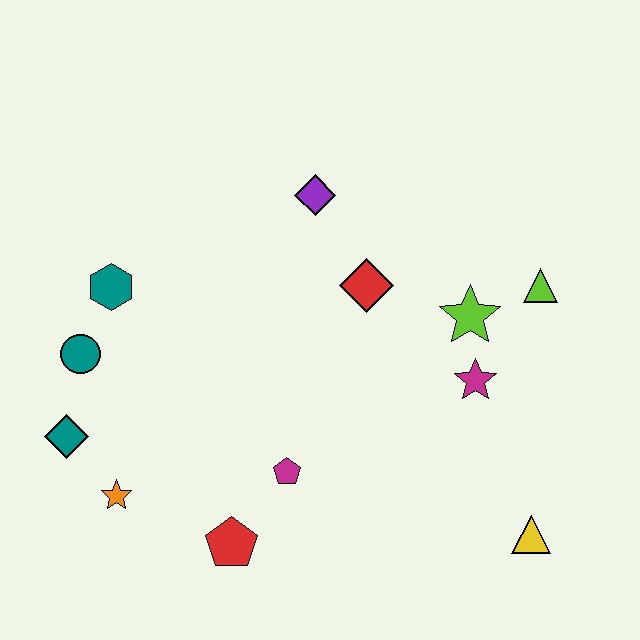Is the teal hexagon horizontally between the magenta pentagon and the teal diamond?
Yes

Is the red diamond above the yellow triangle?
Yes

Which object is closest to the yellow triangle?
The magenta star is closest to the yellow triangle.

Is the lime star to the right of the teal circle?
Yes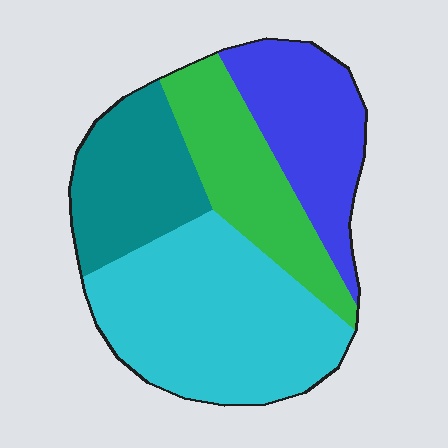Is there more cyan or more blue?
Cyan.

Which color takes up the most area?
Cyan, at roughly 40%.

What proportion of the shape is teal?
Teal takes up about one fifth (1/5) of the shape.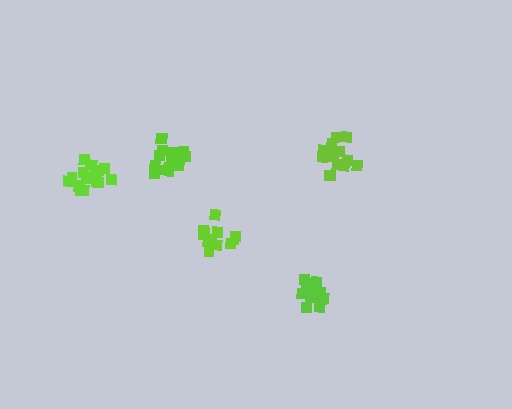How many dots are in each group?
Group 1: 18 dots, Group 2: 17 dots, Group 3: 16 dots, Group 4: 19 dots, Group 5: 14 dots (84 total).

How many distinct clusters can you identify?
There are 5 distinct clusters.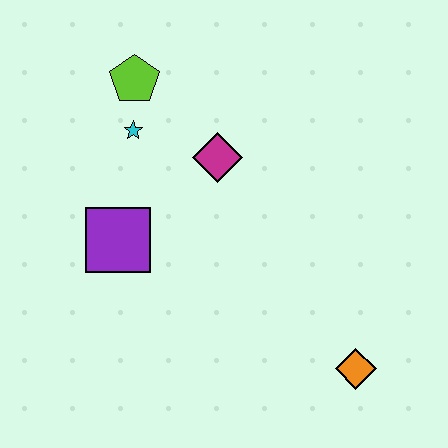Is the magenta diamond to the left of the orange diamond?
Yes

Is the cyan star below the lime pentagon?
Yes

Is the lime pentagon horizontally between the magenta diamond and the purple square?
Yes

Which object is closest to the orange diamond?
The magenta diamond is closest to the orange diamond.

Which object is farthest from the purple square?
The orange diamond is farthest from the purple square.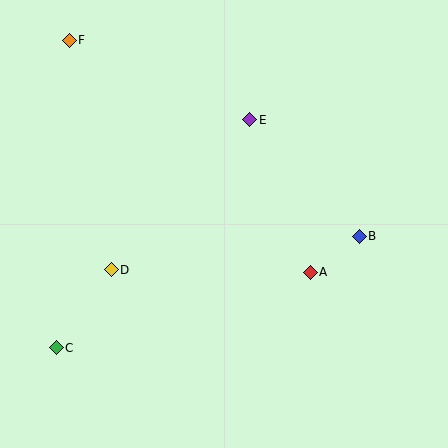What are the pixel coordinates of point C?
Point C is at (56, 348).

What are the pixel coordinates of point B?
Point B is at (359, 236).